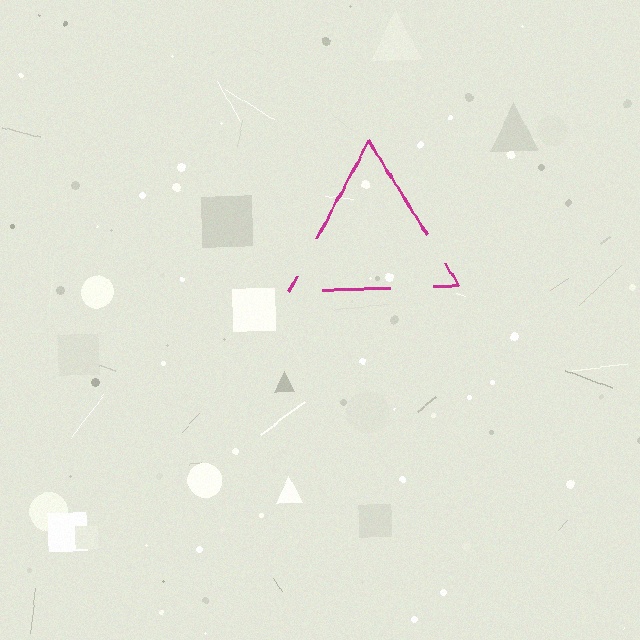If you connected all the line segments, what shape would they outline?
They would outline a triangle.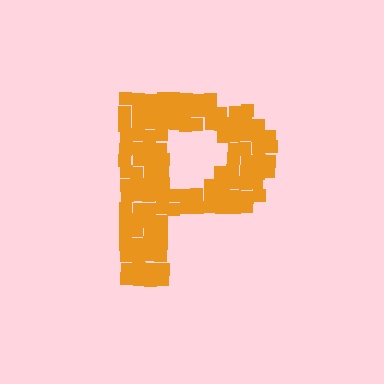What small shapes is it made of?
It is made of small squares.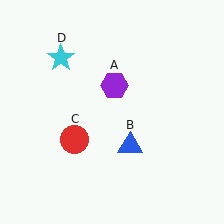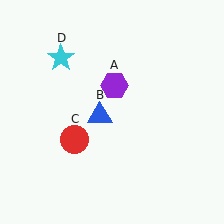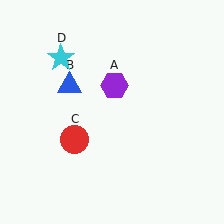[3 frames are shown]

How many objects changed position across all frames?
1 object changed position: blue triangle (object B).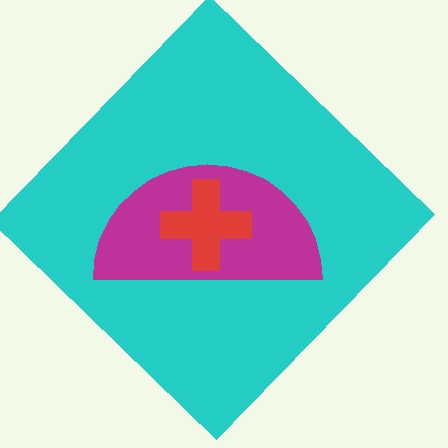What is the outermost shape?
The cyan diamond.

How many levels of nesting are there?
3.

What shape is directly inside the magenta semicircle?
The red cross.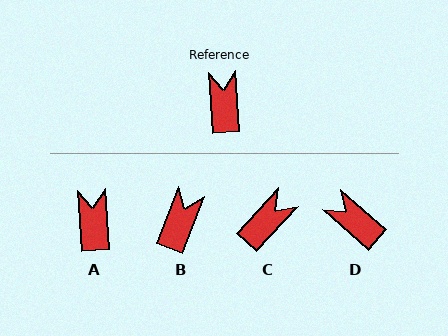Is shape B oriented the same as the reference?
No, it is off by about 25 degrees.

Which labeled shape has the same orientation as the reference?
A.